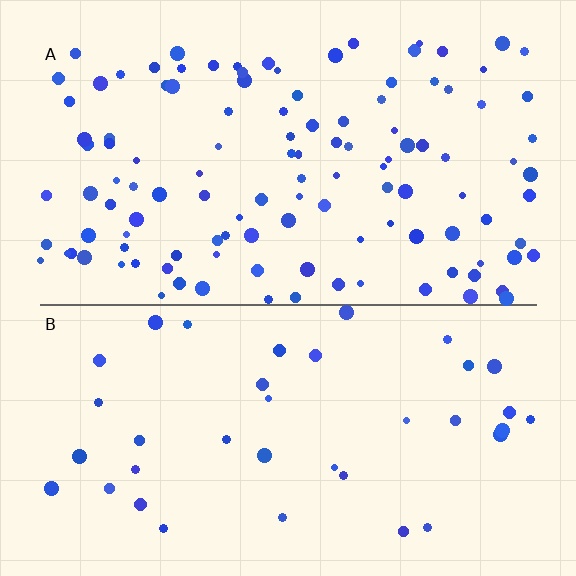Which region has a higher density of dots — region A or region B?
A (the top).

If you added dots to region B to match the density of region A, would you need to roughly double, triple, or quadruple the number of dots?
Approximately triple.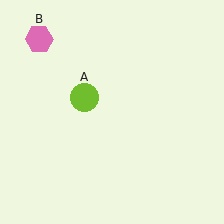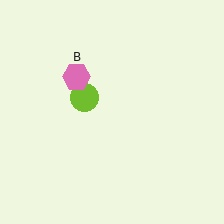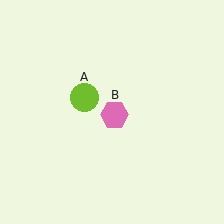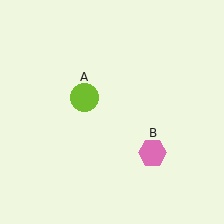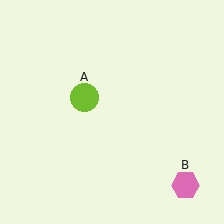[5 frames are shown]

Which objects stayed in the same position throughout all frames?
Lime circle (object A) remained stationary.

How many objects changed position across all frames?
1 object changed position: pink hexagon (object B).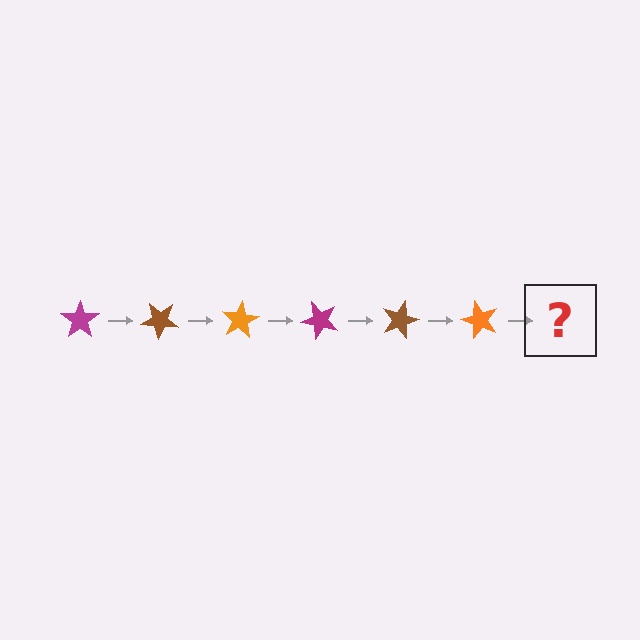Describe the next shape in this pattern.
It should be a magenta star, rotated 240 degrees from the start.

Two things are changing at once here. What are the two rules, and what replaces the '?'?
The two rules are that it rotates 40 degrees each step and the color cycles through magenta, brown, and orange. The '?' should be a magenta star, rotated 240 degrees from the start.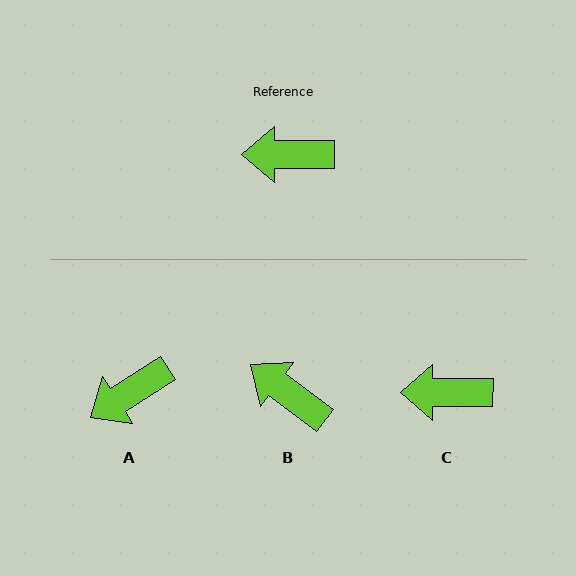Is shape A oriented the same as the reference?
No, it is off by about 32 degrees.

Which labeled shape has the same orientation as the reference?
C.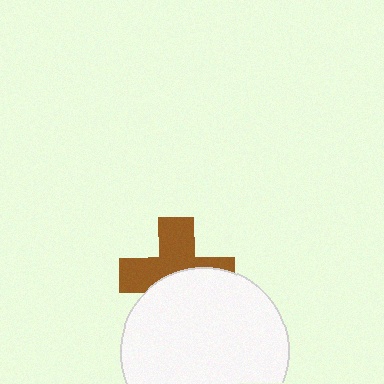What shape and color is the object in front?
The object in front is a white circle.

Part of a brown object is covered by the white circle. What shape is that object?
It is a cross.